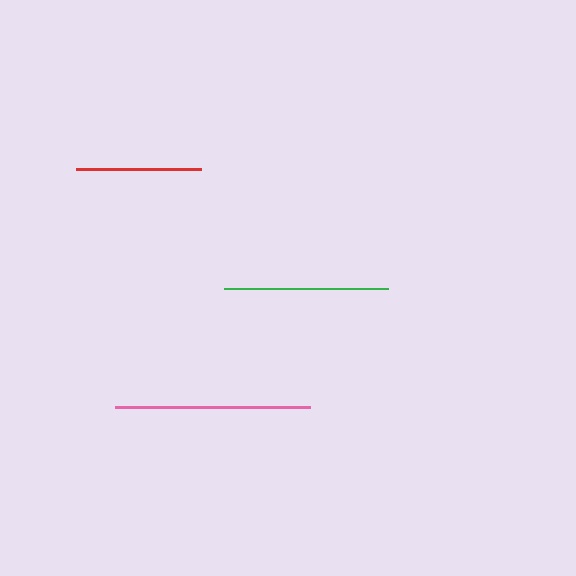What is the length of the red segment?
The red segment is approximately 124 pixels long.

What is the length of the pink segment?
The pink segment is approximately 195 pixels long.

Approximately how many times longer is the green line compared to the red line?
The green line is approximately 1.3 times the length of the red line.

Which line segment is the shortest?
The red line is the shortest at approximately 124 pixels.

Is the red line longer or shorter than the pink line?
The pink line is longer than the red line.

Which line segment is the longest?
The pink line is the longest at approximately 195 pixels.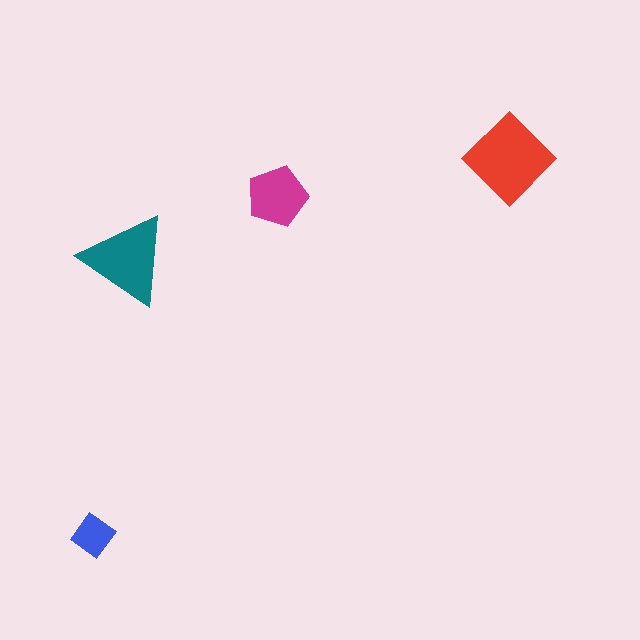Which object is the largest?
The red diamond.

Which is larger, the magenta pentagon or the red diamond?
The red diamond.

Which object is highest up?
The red diamond is topmost.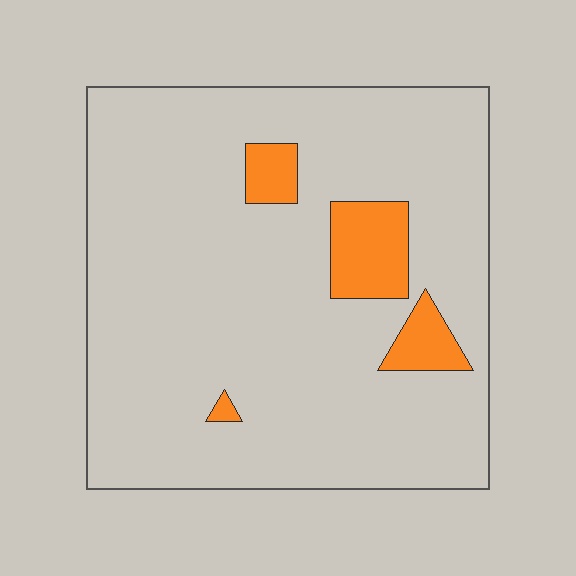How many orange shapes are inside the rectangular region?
4.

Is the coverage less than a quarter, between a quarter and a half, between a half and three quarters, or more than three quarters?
Less than a quarter.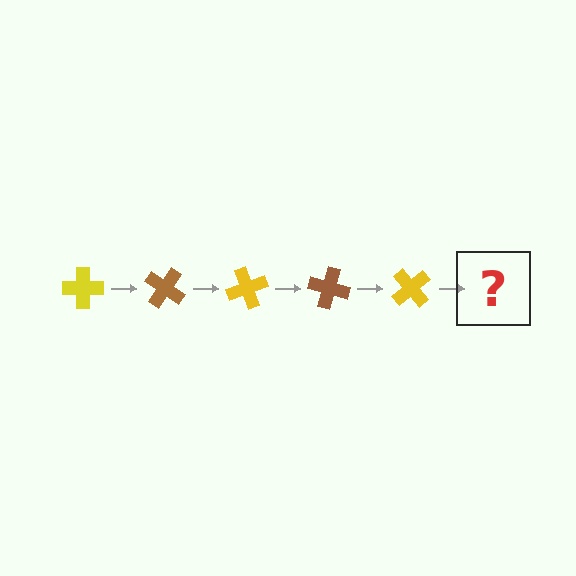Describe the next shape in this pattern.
It should be a brown cross, rotated 175 degrees from the start.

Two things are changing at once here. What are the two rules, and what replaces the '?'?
The two rules are that it rotates 35 degrees each step and the color cycles through yellow and brown. The '?' should be a brown cross, rotated 175 degrees from the start.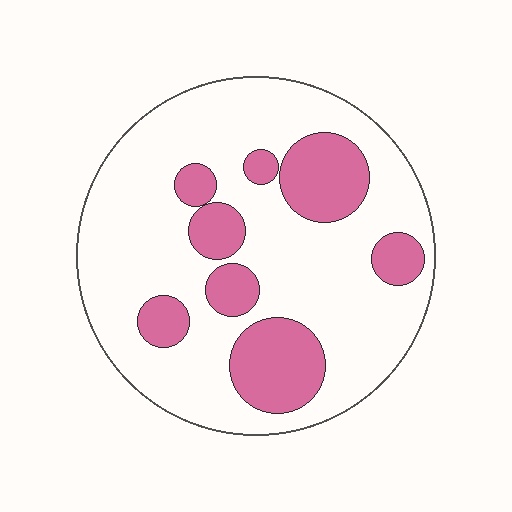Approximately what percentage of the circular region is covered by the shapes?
Approximately 25%.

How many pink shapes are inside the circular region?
8.